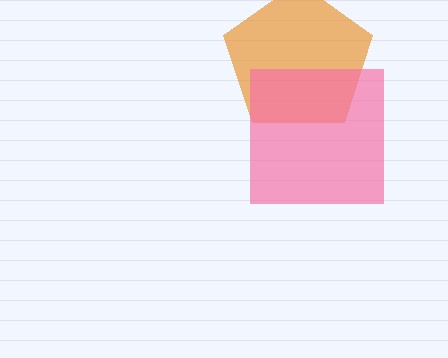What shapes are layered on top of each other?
The layered shapes are: an orange pentagon, a pink square.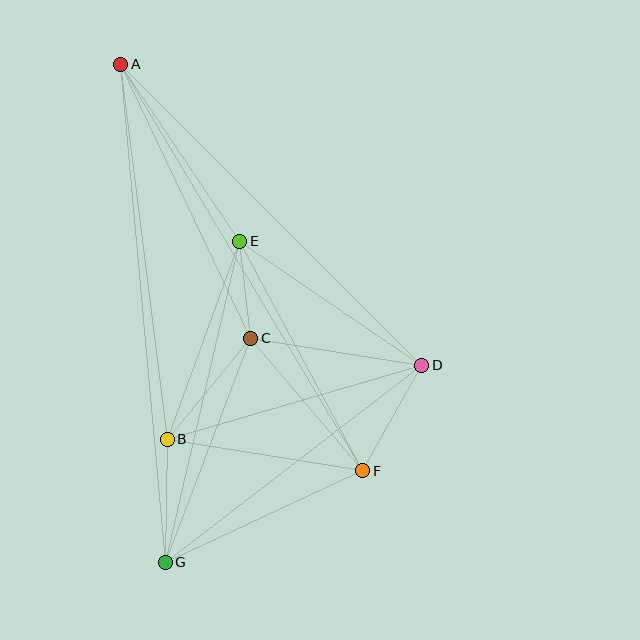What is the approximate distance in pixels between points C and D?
The distance between C and D is approximately 173 pixels.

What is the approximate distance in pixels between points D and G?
The distance between D and G is approximately 323 pixels.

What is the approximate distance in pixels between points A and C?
The distance between A and C is approximately 303 pixels.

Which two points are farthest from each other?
Points A and G are farthest from each other.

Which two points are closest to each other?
Points C and E are closest to each other.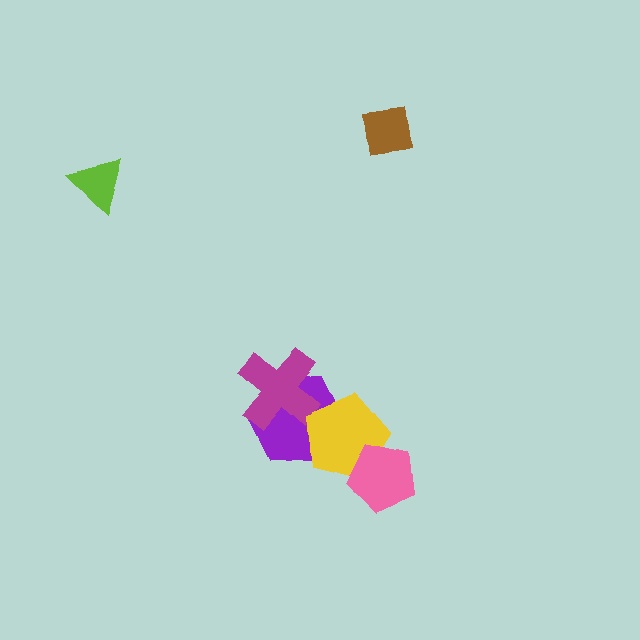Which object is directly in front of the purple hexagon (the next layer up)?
The magenta cross is directly in front of the purple hexagon.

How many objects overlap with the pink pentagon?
1 object overlaps with the pink pentagon.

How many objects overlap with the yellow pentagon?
2 objects overlap with the yellow pentagon.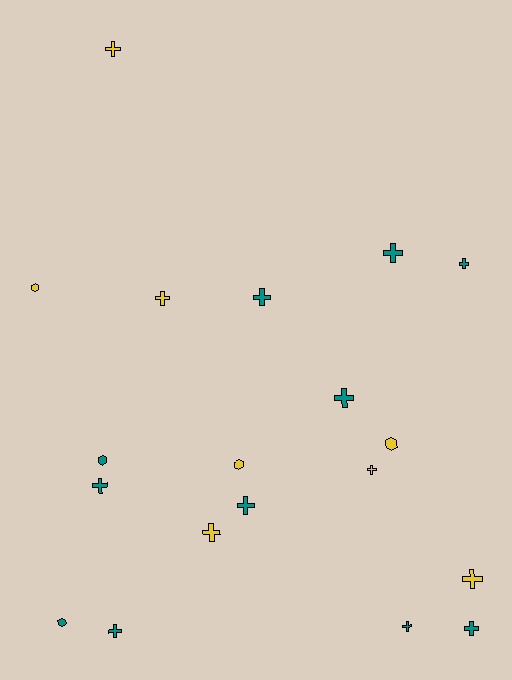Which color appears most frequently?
Teal, with 11 objects.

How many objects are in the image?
There are 19 objects.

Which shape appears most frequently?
Cross, with 14 objects.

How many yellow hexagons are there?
There are 3 yellow hexagons.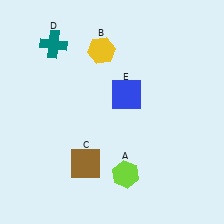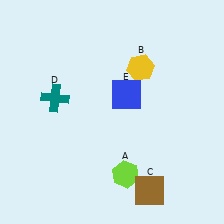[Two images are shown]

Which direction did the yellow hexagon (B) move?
The yellow hexagon (B) moved right.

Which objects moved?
The objects that moved are: the yellow hexagon (B), the brown square (C), the teal cross (D).